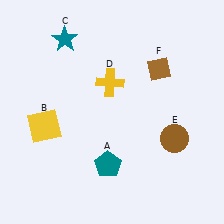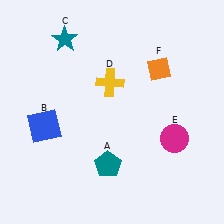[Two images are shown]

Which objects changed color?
B changed from yellow to blue. E changed from brown to magenta. F changed from brown to orange.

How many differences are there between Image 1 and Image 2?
There are 3 differences between the two images.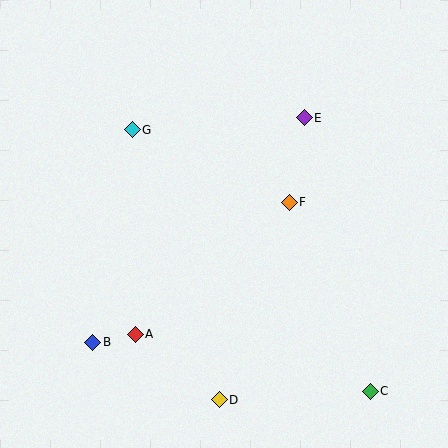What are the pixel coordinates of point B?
Point B is at (93, 342).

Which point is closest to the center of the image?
Point F at (289, 202) is closest to the center.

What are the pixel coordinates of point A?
Point A is at (135, 334).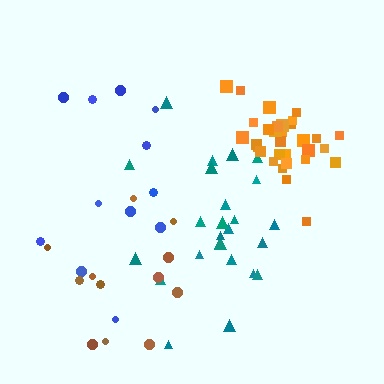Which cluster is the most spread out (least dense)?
Blue.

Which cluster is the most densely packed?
Orange.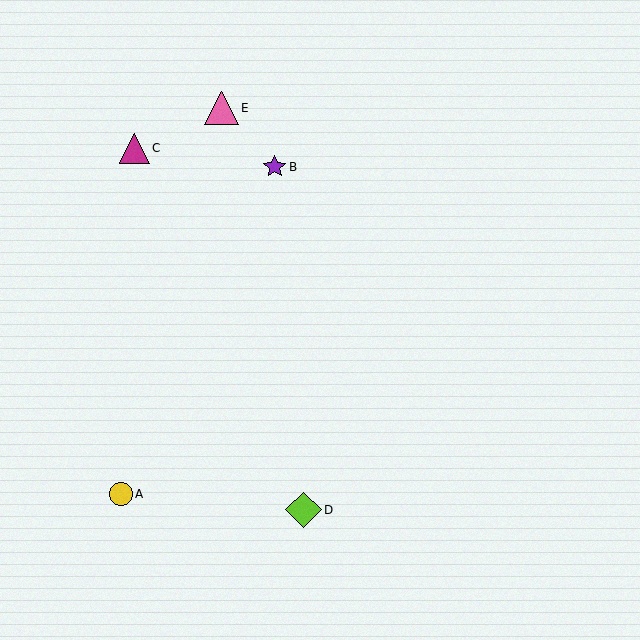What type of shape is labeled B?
Shape B is a purple star.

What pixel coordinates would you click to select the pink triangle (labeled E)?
Click at (222, 108) to select the pink triangle E.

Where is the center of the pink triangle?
The center of the pink triangle is at (222, 108).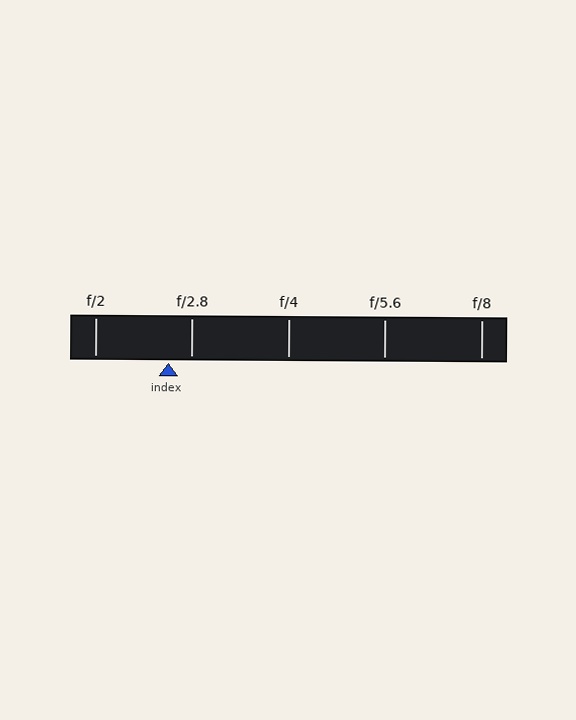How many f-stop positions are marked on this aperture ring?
There are 5 f-stop positions marked.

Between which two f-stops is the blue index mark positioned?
The index mark is between f/2 and f/2.8.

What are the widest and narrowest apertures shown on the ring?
The widest aperture shown is f/2 and the narrowest is f/8.